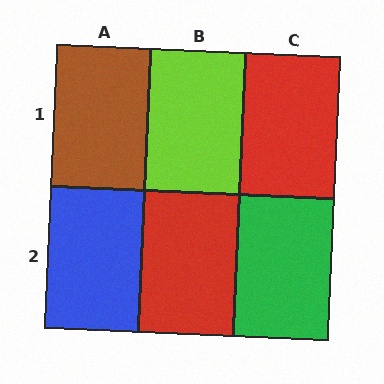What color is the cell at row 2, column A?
Blue.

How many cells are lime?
1 cell is lime.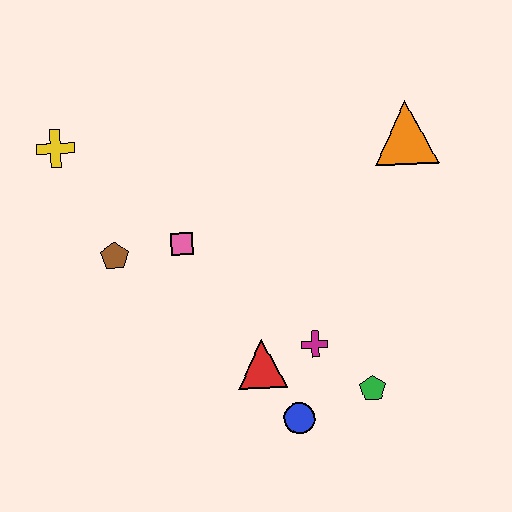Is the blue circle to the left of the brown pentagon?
No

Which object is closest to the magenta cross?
The red triangle is closest to the magenta cross.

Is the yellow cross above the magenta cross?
Yes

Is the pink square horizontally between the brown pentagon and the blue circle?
Yes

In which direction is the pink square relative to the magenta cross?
The pink square is to the left of the magenta cross.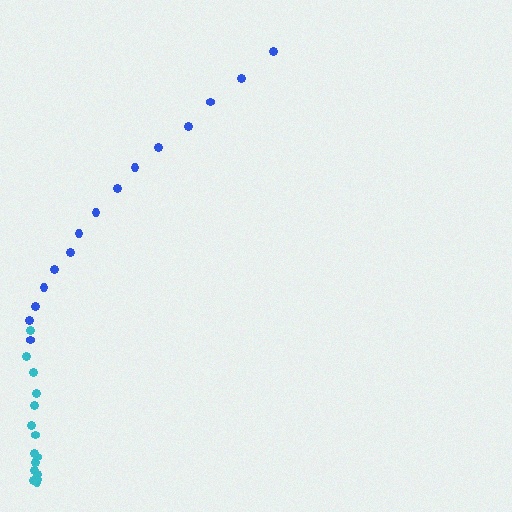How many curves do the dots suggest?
There are 2 distinct paths.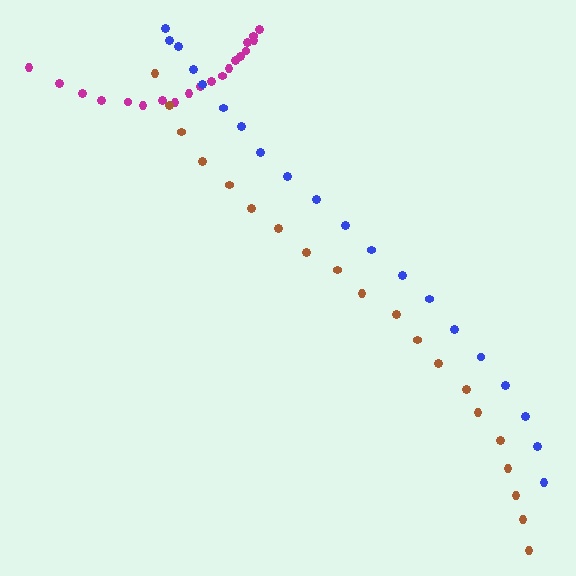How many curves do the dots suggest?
There are 3 distinct paths.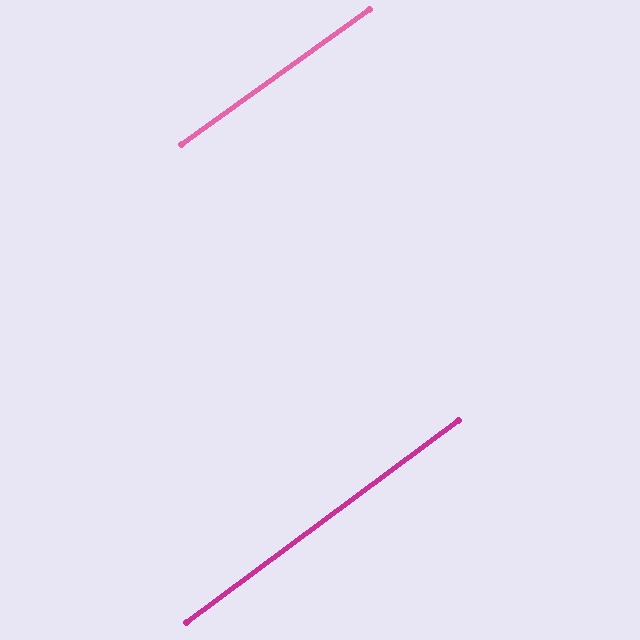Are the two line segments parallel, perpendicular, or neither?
Parallel — their directions differ by only 0.8°.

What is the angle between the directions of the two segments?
Approximately 1 degree.